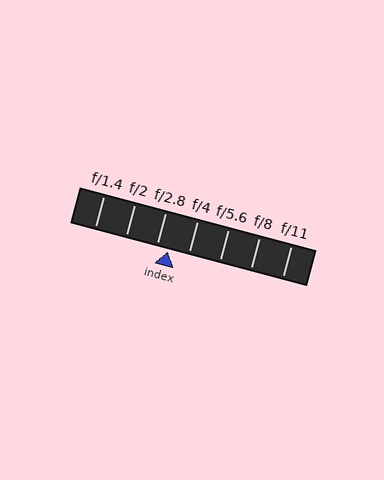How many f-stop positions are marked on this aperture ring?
There are 7 f-stop positions marked.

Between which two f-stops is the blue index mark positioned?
The index mark is between f/2.8 and f/4.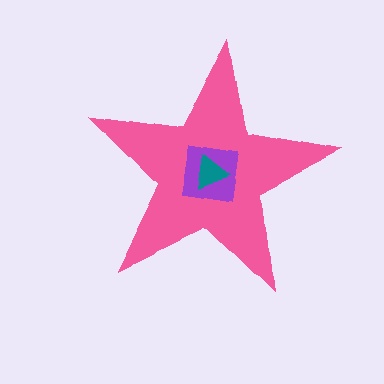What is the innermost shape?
The teal triangle.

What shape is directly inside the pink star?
The purple square.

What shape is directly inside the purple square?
The teal triangle.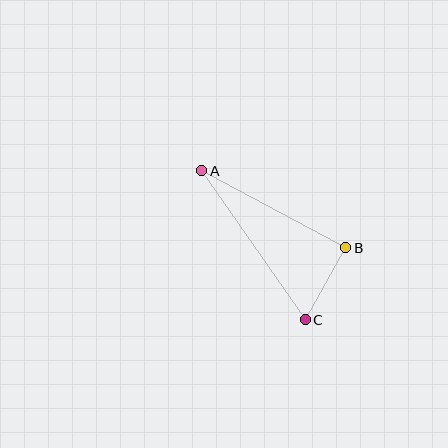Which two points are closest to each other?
Points B and C are closest to each other.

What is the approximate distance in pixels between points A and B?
The distance between A and B is approximately 163 pixels.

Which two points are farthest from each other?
Points A and C are farthest from each other.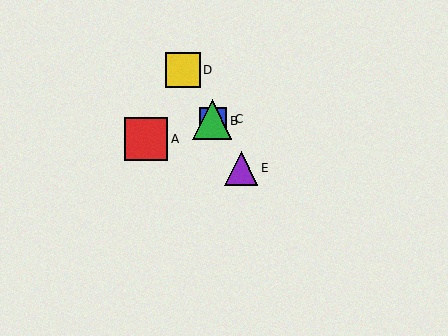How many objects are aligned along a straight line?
4 objects (B, C, D, E) are aligned along a straight line.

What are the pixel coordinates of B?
Object B is at (213, 121).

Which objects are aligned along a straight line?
Objects B, C, D, E are aligned along a straight line.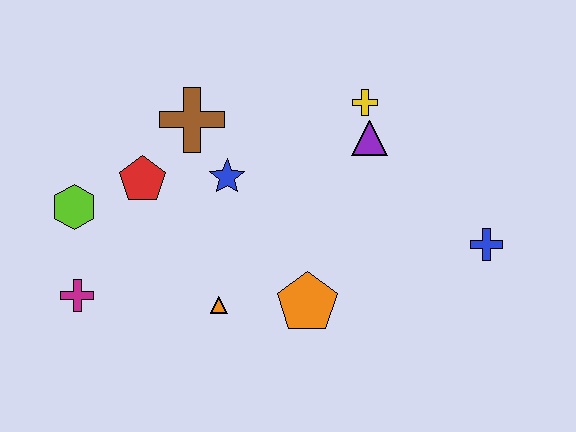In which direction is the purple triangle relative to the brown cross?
The purple triangle is to the right of the brown cross.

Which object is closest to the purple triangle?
The yellow cross is closest to the purple triangle.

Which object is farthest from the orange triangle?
The blue cross is farthest from the orange triangle.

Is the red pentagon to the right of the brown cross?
No